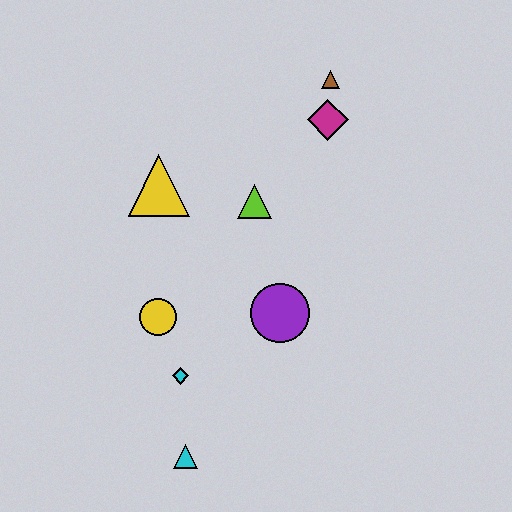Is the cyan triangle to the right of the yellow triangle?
Yes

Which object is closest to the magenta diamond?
The brown triangle is closest to the magenta diamond.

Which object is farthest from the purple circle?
The brown triangle is farthest from the purple circle.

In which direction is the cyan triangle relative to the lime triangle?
The cyan triangle is below the lime triangle.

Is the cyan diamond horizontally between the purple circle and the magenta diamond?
No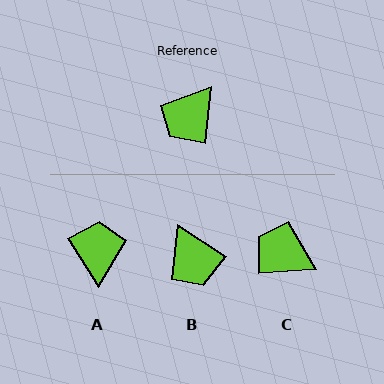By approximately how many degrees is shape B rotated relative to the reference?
Approximately 63 degrees counter-clockwise.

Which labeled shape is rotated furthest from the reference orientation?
A, about 142 degrees away.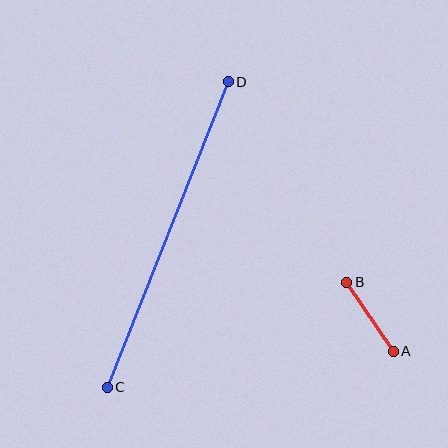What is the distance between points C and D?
The distance is approximately 329 pixels.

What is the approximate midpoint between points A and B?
The midpoint is at approximately (370, 317) pixels.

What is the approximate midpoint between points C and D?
The midpoint is at approximately (168, 235) pixels.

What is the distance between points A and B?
The distance is approximately 83 pixels.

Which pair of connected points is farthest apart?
Points C and D are farthest apart.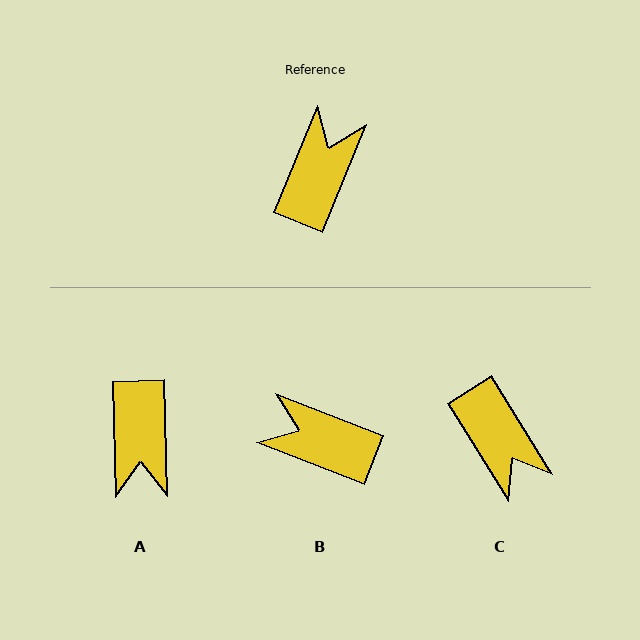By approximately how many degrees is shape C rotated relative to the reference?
Approximately 126 degrees clockwise.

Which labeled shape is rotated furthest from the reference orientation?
A, about 156 degrees away.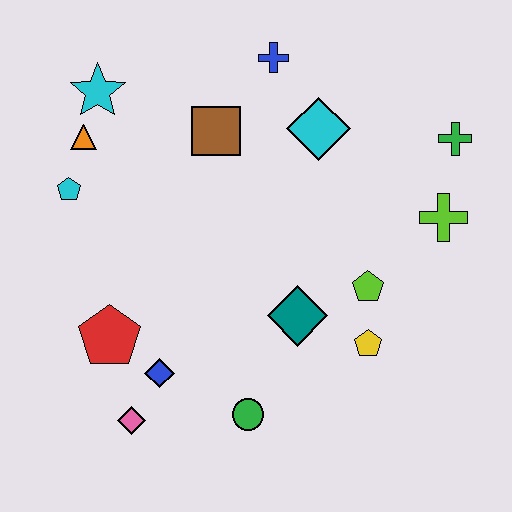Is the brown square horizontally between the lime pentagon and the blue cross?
No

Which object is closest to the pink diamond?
The blue diamond is closest to the pink diamond.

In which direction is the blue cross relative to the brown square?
The blue cross is above the brown square.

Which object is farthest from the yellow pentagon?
The cyan star is farthest from the yellow pentagon.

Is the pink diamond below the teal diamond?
Yes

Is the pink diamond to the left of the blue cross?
Yes